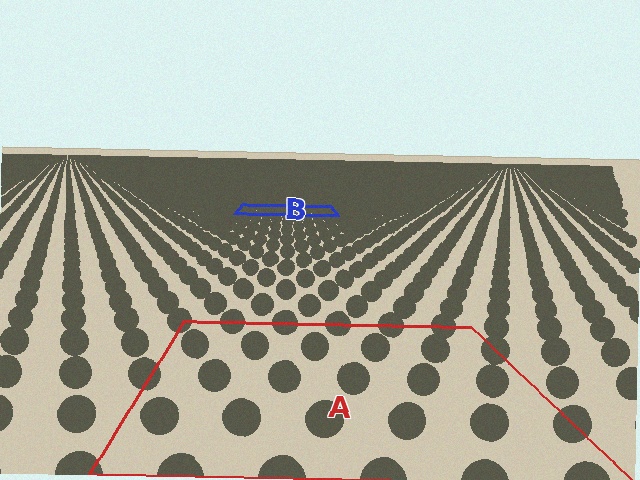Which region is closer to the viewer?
Region A is closer. The texture elements there are larger and more spread out.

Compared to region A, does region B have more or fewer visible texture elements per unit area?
Region B has more texture elements per unit area — they are packed more densely because it is farther away.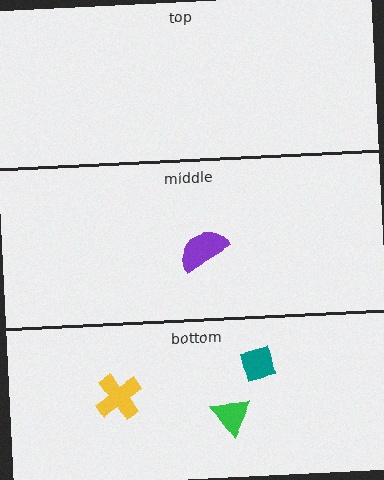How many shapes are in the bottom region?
3.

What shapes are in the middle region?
The purple semicircle.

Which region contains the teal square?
The bottom region.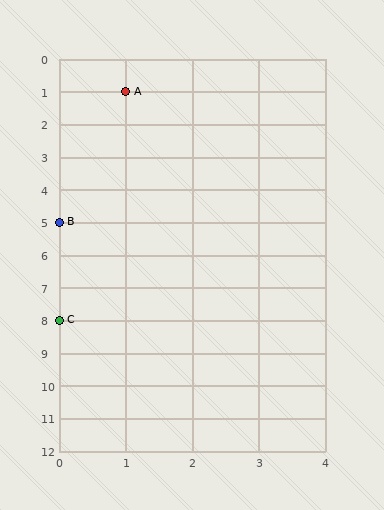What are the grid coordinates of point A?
Point A is at grid coordinates (1, 1).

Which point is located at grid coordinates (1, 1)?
Point A is at (1, 1).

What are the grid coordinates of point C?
Point C is at grid coordinates (0, 8).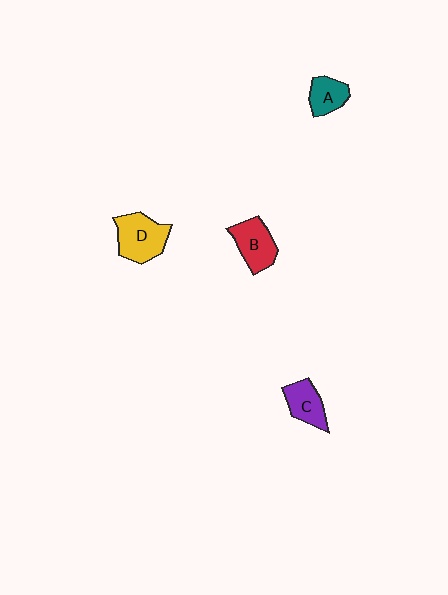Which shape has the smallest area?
Shape A (teal).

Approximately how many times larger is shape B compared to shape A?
Approximately 1.4 times.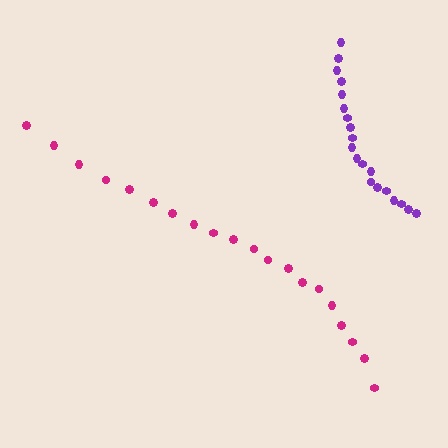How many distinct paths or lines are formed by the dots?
There are 2 distinct paths.